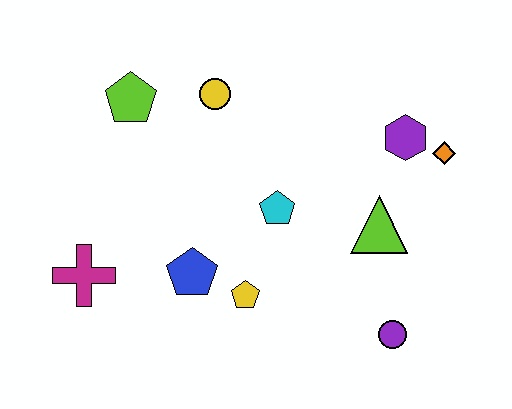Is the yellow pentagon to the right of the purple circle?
No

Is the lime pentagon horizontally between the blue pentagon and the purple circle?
No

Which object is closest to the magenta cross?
The blue pentagon is closest to the magenta cross.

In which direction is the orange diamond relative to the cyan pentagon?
The orange diamond is to the right of the cyan pentagon.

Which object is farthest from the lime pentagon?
The purple circle is farthest from the lime pentagon.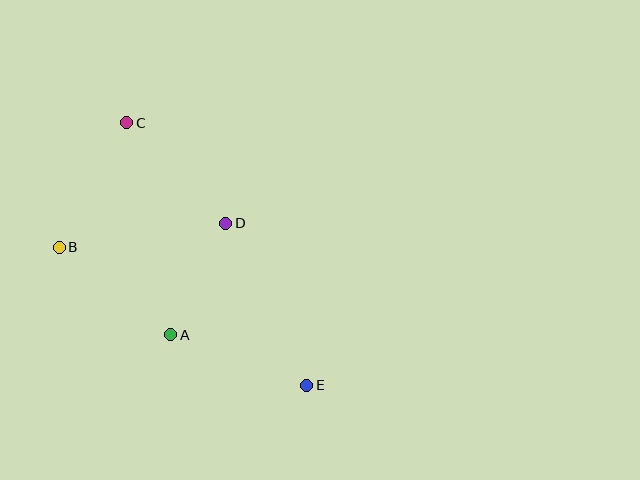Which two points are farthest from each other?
Points C and E are farthest from each other.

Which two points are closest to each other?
Points A and D are closest to each other.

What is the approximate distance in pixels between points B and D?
The distance between B and D is approximately 169 pixels.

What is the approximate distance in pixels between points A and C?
The distance between A and C is approximately 217 pixels.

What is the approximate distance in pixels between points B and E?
The distance between B and E is approximately 283 pixels.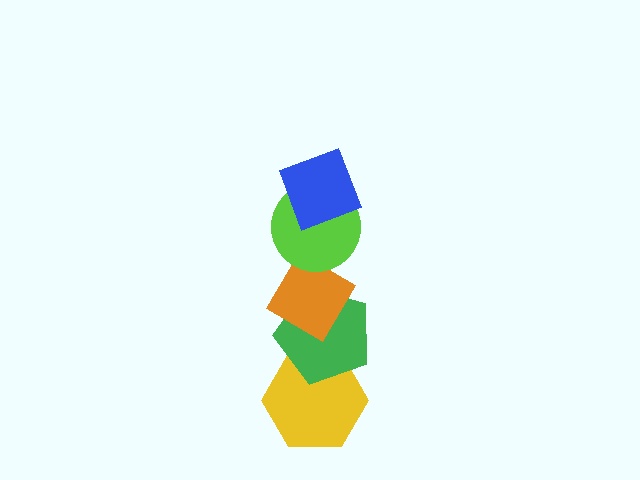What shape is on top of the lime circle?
The blue diamond is on top of the lime circle.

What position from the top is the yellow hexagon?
The yellow hexagon is 5th from the top.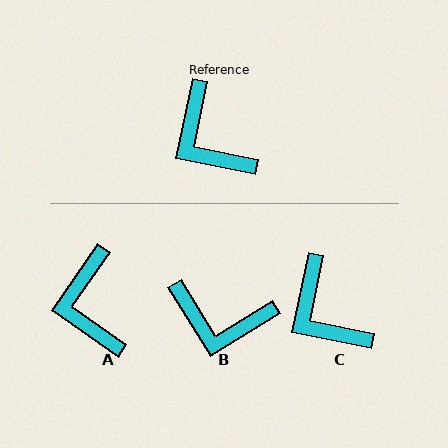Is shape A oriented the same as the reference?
No, it is off by about 23 degrees.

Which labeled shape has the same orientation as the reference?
C.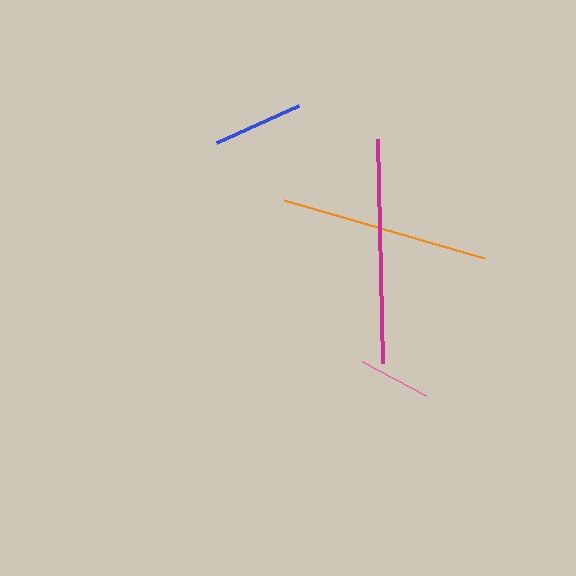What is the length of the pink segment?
The pink segment is approximately 73 pixels long.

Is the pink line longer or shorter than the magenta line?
The magenta line is longer than the pink line.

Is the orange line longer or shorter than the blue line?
The orange line is longer than the blue line.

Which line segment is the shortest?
The pink line is the shortest at approximately 73 pixels.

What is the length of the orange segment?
The orange segment is approximately 209 pixels long.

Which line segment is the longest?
The magenta line is the longest at approximately 224 pixels.